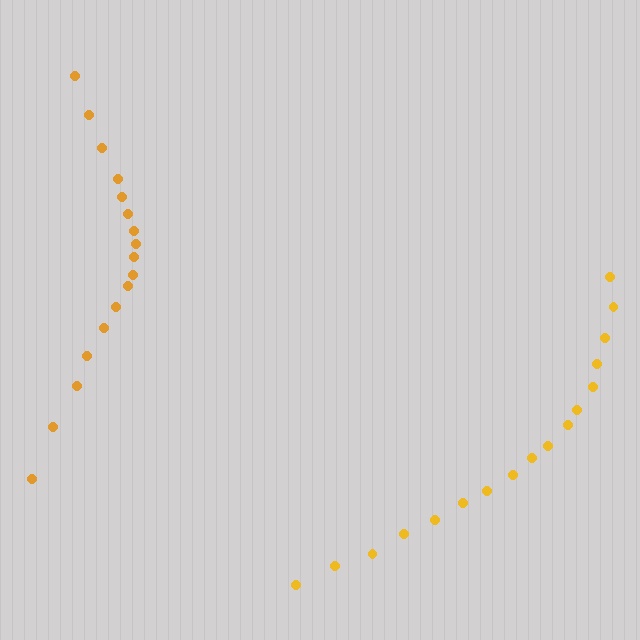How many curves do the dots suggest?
There are 2 distinct paths.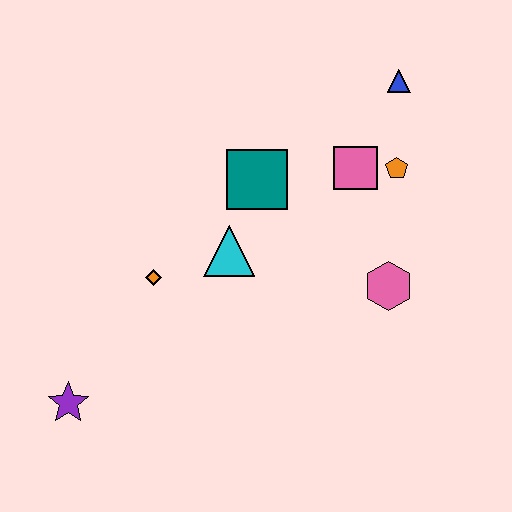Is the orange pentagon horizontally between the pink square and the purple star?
No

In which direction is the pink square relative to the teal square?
The pink square is to the right of the teal square.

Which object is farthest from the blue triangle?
The purple star is farthest from the blue triangle.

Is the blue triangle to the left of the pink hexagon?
No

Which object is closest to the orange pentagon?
The pink square is closest to the orange pentagon.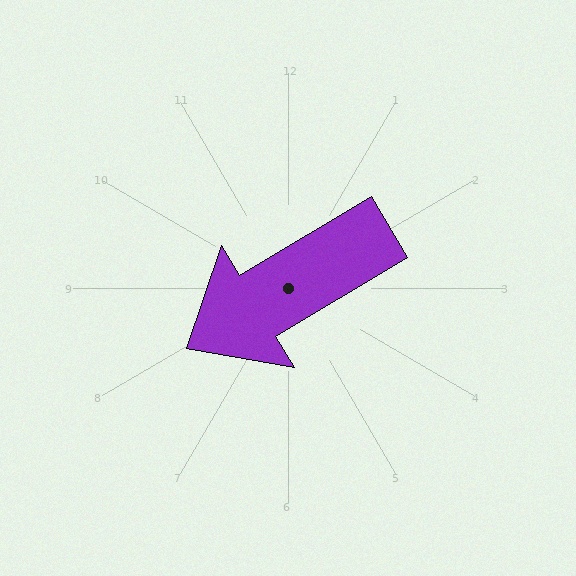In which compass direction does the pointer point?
Southwest.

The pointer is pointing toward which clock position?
Roughly 8 o'clock.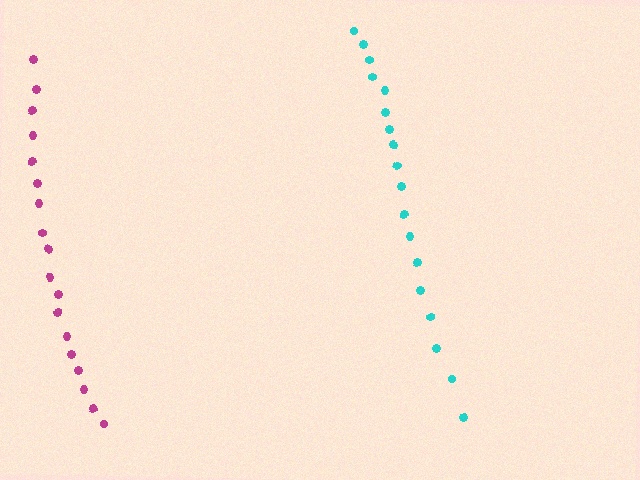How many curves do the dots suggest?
There are 2 distinct paths.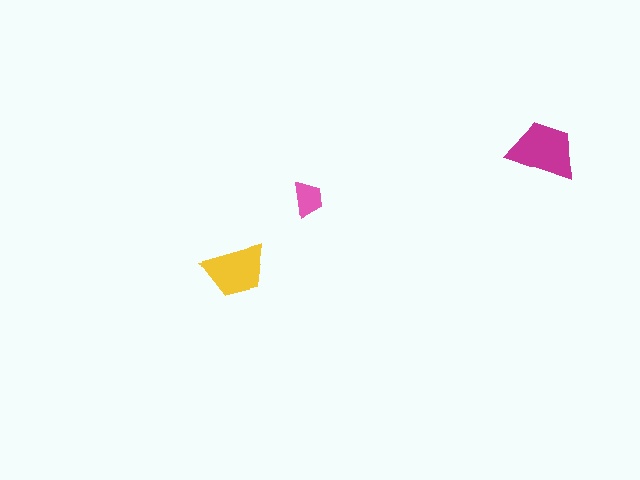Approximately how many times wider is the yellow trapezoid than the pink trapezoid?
About 2 times wider.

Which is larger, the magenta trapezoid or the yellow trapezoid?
The magenta one.